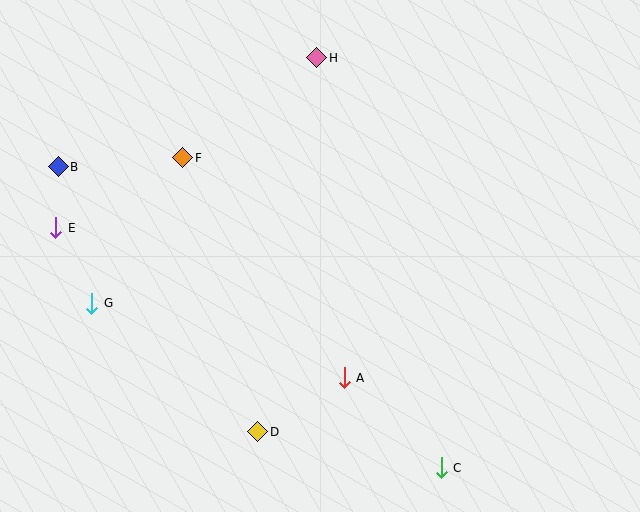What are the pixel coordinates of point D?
Point D is at (258, 432).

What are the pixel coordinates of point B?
Point B is at (58, 167).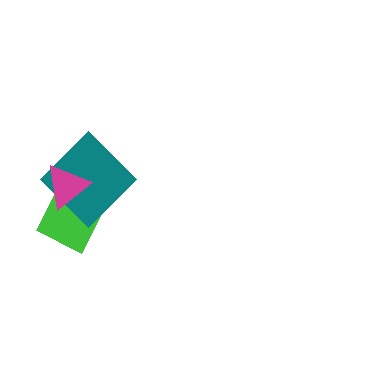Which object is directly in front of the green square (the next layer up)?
The teal diamond is directly in front of the green square.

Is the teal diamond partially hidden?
Yes, it is partially covered by another shape.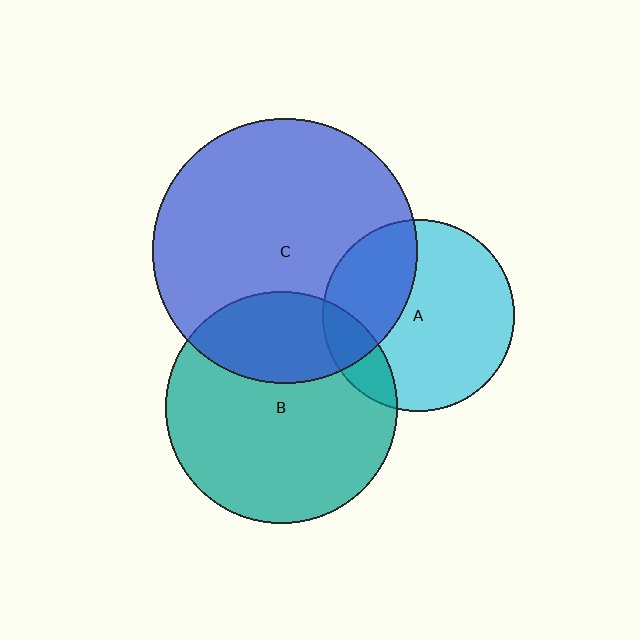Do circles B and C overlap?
Yes.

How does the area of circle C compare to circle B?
Approximately 1.3 times.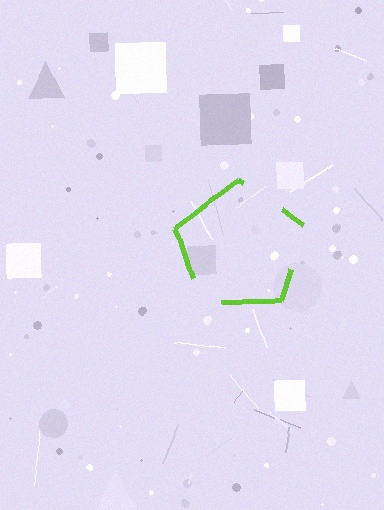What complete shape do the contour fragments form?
The contour fragments form a pentagon.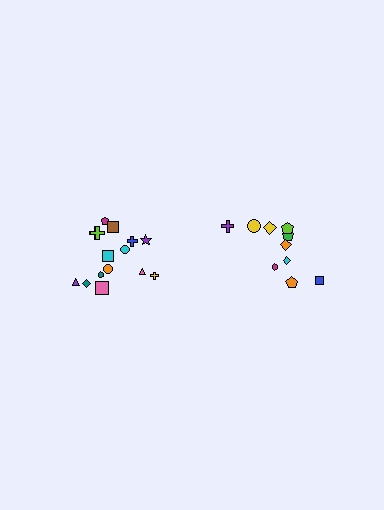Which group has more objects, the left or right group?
The left group.